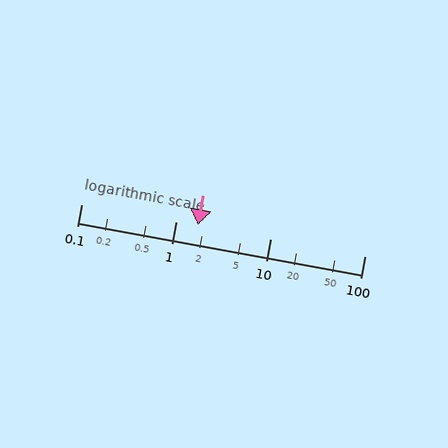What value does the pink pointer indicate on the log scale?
The pointer indicates approximately 1.7.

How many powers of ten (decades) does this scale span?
The scale spans 3 decades, from 0.1 to 100.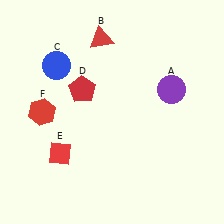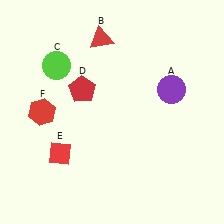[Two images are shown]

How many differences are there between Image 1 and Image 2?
There is 1 difference between the two images.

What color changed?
The circle (C) changed from blue in Image 1 to lime in Image 2.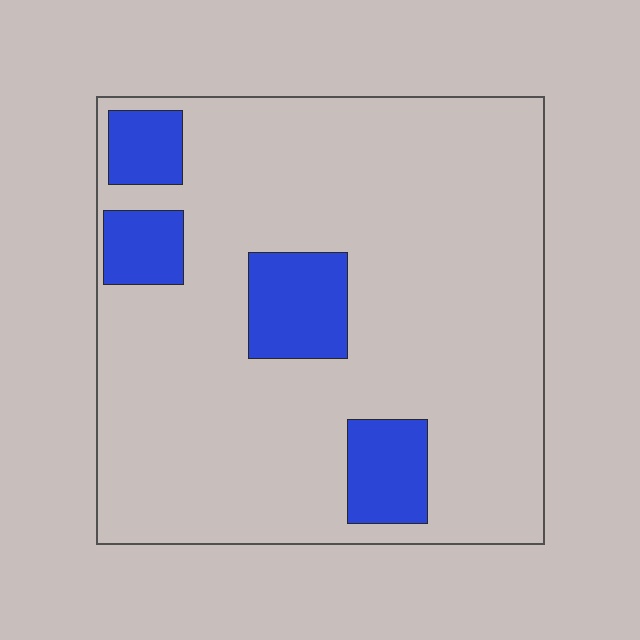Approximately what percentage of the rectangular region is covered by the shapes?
Approximately 15%.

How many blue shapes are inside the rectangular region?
4.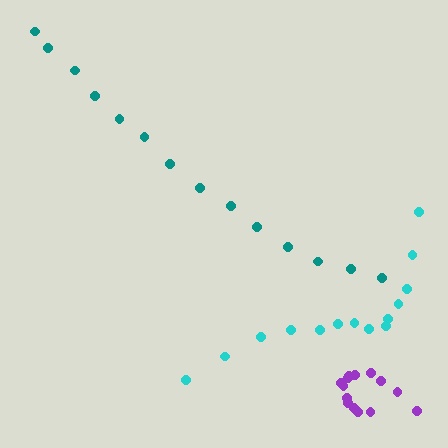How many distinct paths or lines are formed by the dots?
There are 3 distinct paths.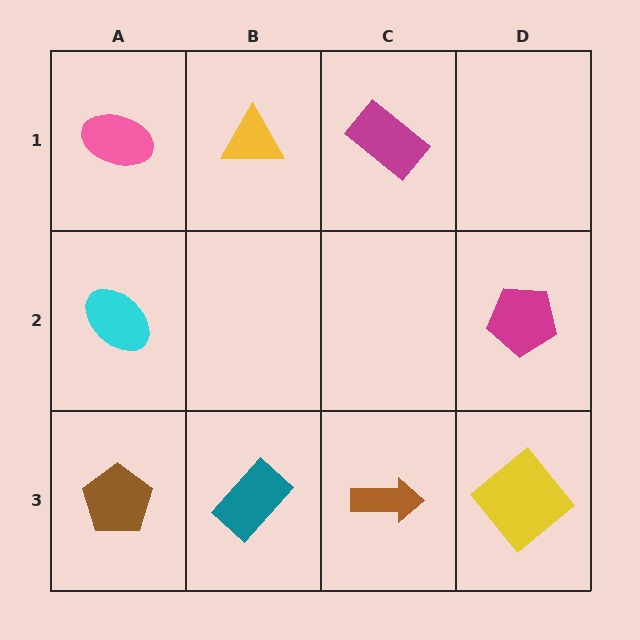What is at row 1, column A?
A pink ellipse.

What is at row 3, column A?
A brown pentagon.